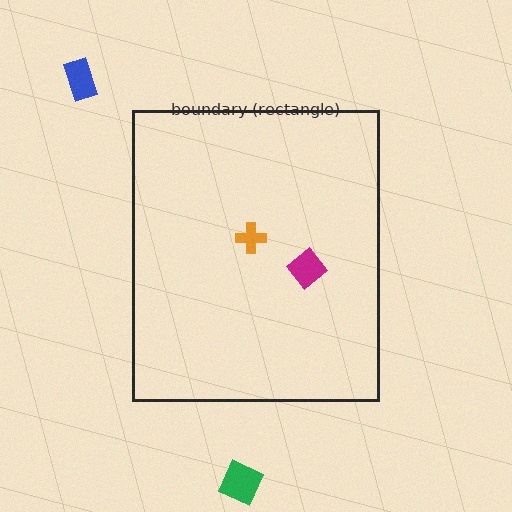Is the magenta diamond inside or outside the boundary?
Inside.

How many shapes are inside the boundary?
2 inside, 2 outside.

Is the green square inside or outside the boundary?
Outside.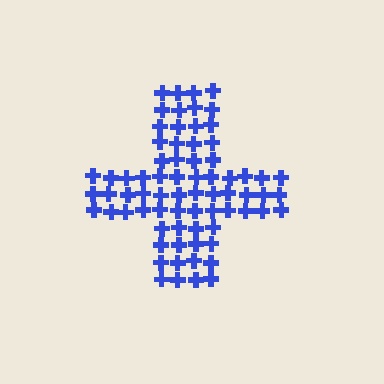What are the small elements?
The small elements are crosses.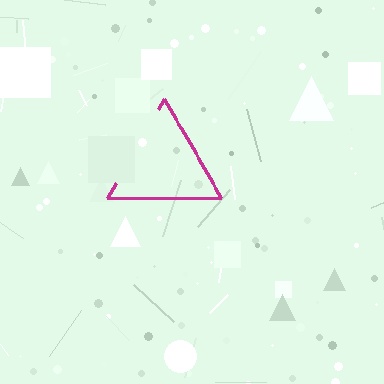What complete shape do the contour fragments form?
The contour fragments form a triangle.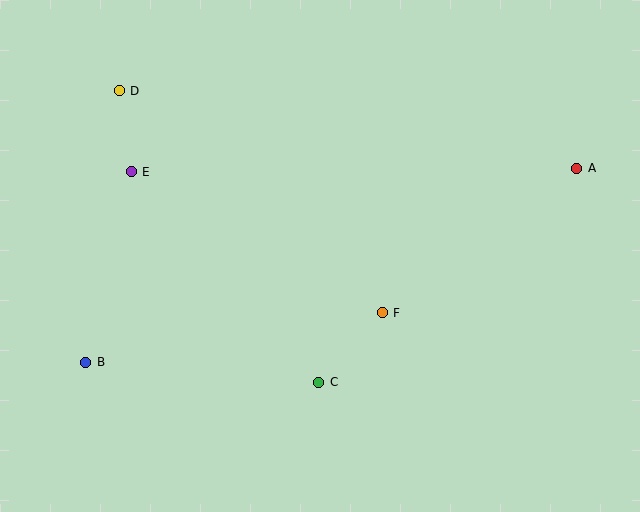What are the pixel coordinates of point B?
Point B is at (86, 362).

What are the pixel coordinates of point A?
Point A is at (577, 168).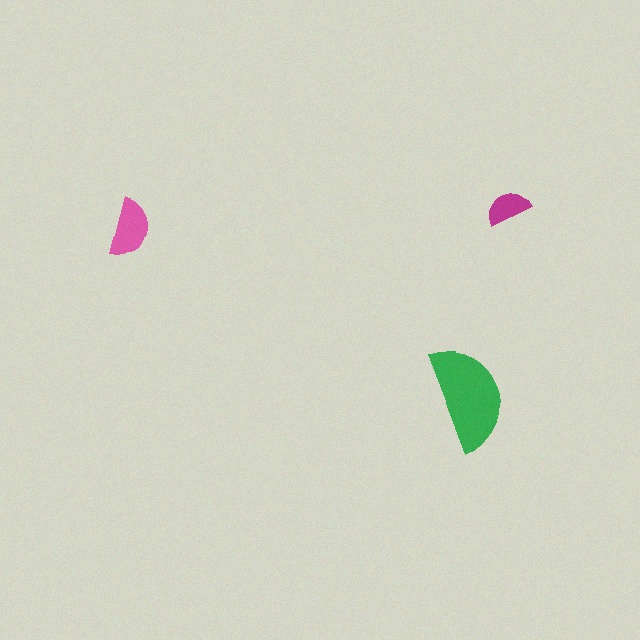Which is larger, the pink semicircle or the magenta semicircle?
The pink one.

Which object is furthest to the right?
The magenta semicircle is rightmost.